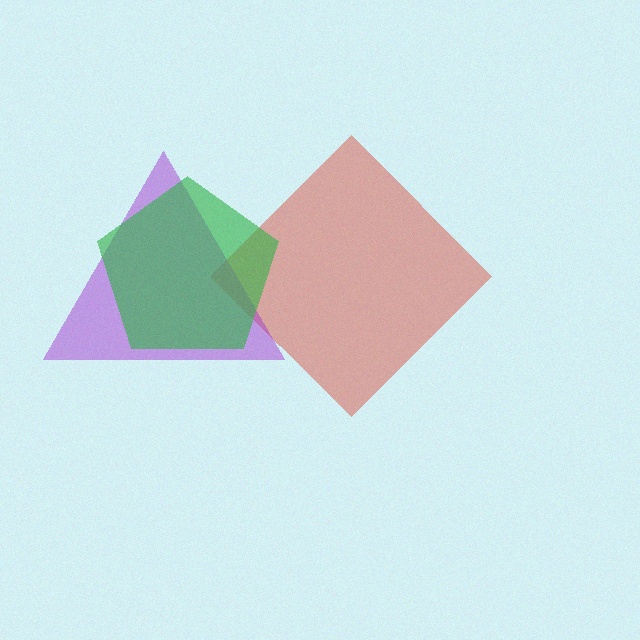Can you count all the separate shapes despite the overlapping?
Yes, there are 3 separate shapes.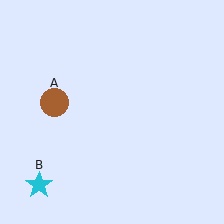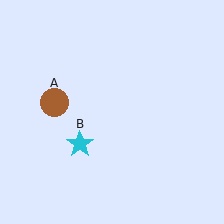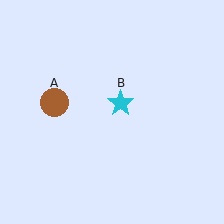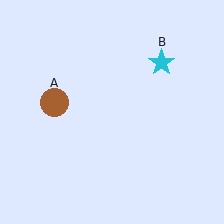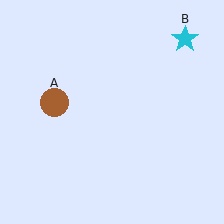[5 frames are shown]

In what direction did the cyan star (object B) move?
The cyan star (object B) moved up and to the right.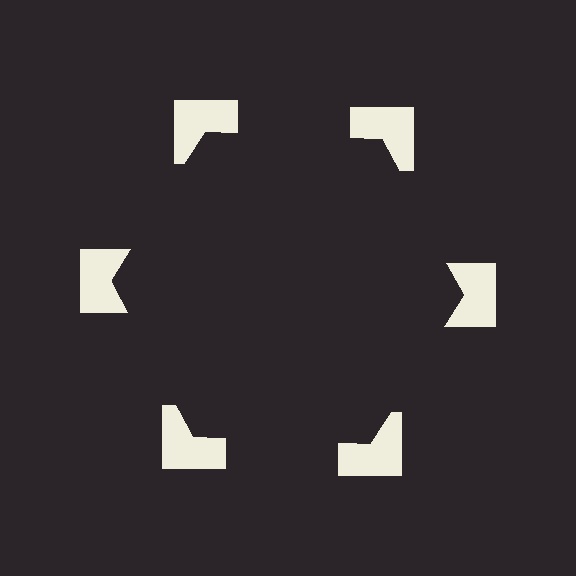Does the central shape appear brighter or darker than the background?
It typically appears slightly darker than the background, even though no actual brightness change is drawn.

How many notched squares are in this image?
There are 6 — one at each vertex of the illusory hexagon.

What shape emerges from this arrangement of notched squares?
An illusory hexagon — its edges are inferred from the aligned wedge cuts in the notched squares, not physically drawn.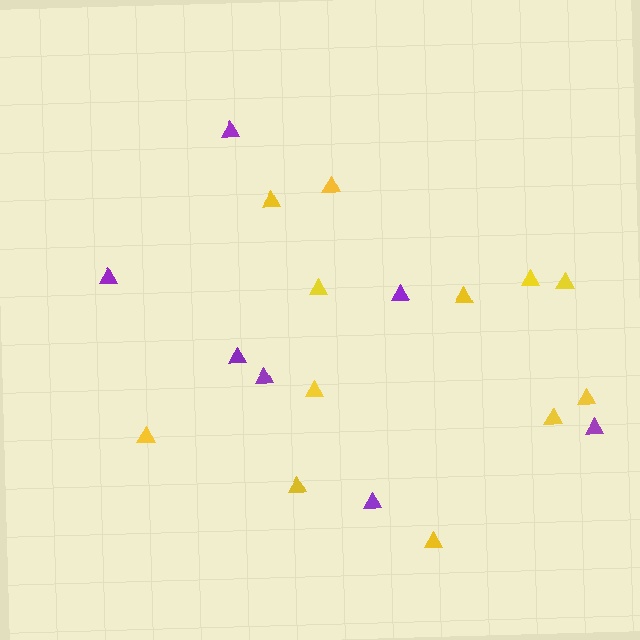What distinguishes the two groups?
There are 2 groups: one group of yellow triangles (12) and one group of purple triangles (7).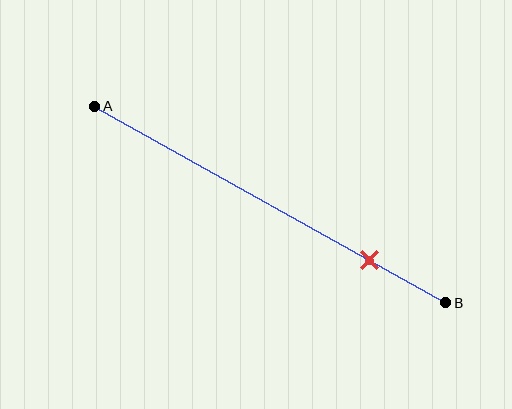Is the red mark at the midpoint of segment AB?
No, the mark is at about 80% from A, not at the 50% midpoint.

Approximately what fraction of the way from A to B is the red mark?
The red mark is approximately 80% of the way from A to B.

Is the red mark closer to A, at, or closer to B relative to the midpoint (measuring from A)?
The red mark is closer to point B than the midpoint of segment AB.